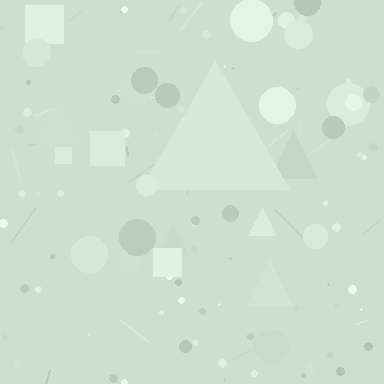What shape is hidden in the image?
A triangle is hidden in the image.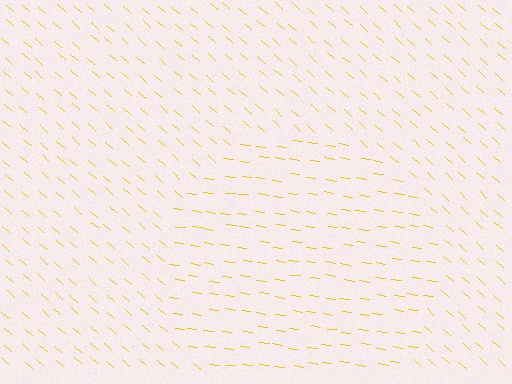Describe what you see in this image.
The image is filled with small yellow line segments. A circle region in the image has lines oriented differently from the surrounding lines, creating a visible texture boundary.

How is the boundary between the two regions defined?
The boundary is defined purely by a change in line orientation (approximately 34 degrees difference). All lines are the same color and thickness.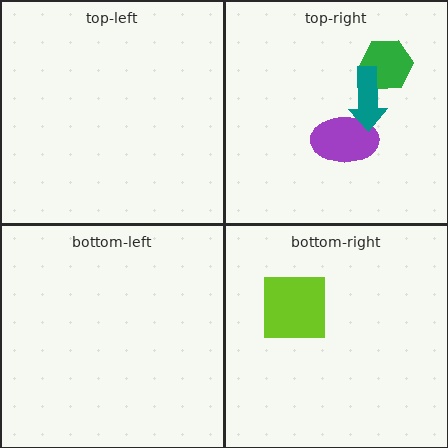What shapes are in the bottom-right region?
The lime square.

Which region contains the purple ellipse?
The top-right region.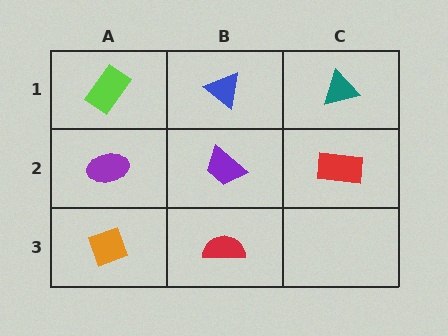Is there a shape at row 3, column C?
No, that cell is empty.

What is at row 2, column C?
A red rectangle.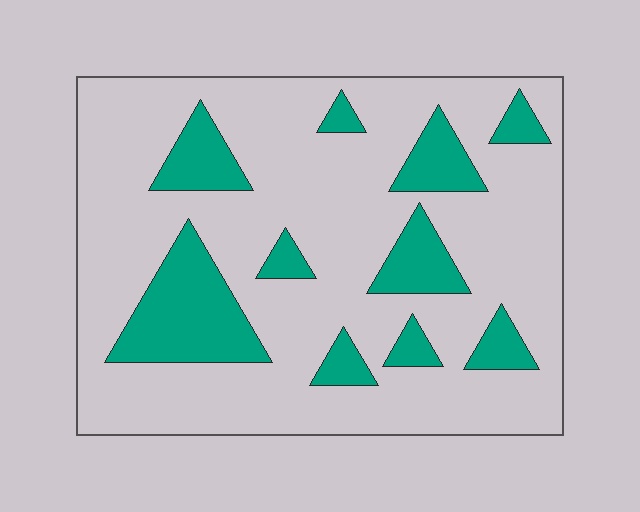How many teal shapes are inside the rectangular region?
10.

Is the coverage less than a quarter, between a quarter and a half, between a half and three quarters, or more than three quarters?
Less than a quarter.